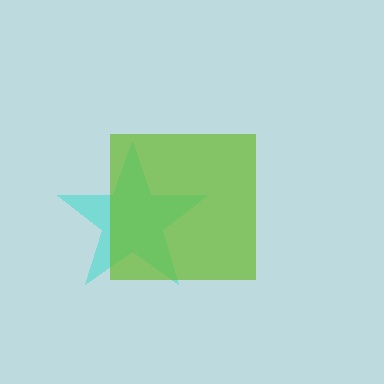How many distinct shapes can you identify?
There are 2 distinct shapes: a cyan star, a lime square.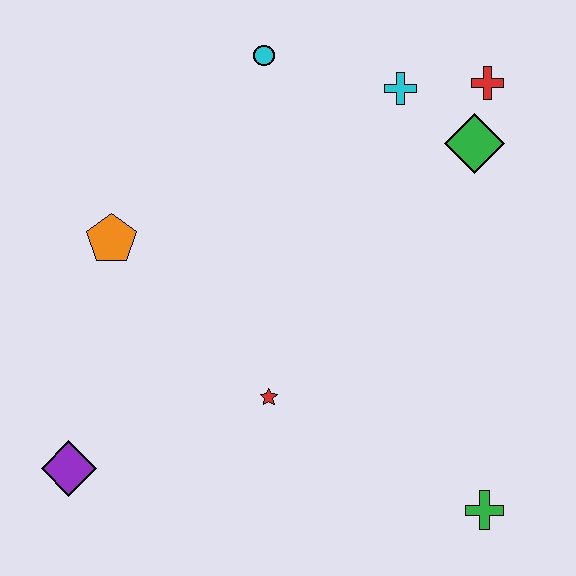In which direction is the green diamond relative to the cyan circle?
The green diamond is to the right of the cyan circle.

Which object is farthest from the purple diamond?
The red cross is farthest from the purple diamond.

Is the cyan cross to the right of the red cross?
No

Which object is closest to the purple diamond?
The red star is closest to the purple diamond.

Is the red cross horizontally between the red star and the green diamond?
No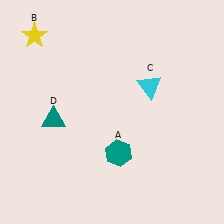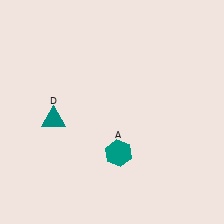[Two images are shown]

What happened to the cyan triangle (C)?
The cyan triangle (C) was removed in Image 2. It was in the top-right area of Image 1.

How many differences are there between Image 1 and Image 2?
There are 2 differences between the two images.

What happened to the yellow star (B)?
The yellow star (B) was removed in Image 2. It was in the top-left area of Image 1.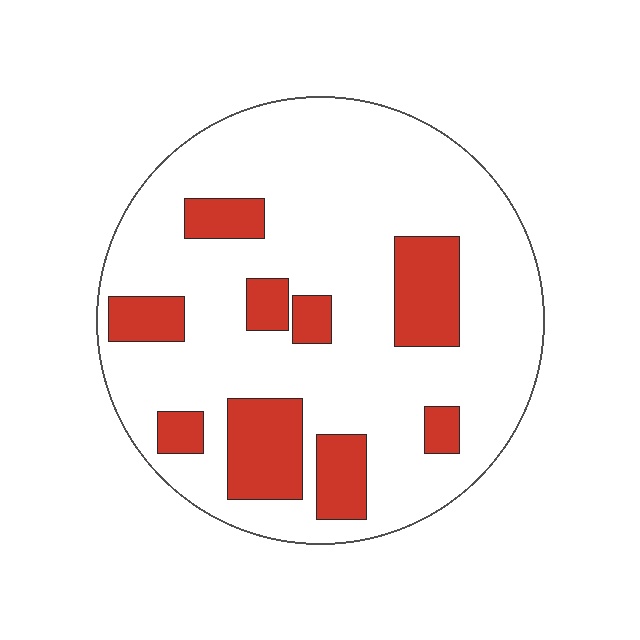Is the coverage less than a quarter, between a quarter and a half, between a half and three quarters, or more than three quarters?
Less than a quarter.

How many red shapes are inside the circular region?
9.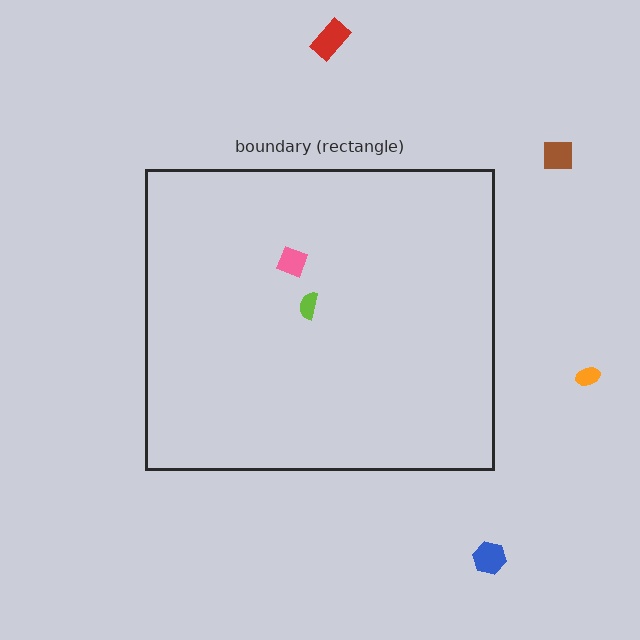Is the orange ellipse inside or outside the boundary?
Outside.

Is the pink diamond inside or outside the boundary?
Inside.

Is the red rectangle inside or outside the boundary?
Outside.